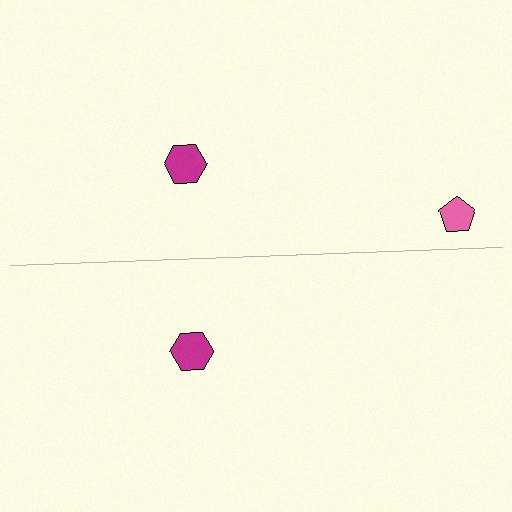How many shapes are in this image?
There are 3 shapes in this image.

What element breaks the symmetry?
A pink pentagon is missing from the bottom side.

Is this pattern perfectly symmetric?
No, the pattern is not perfectly symmetric. A pink pentagon is missing from the bottom side.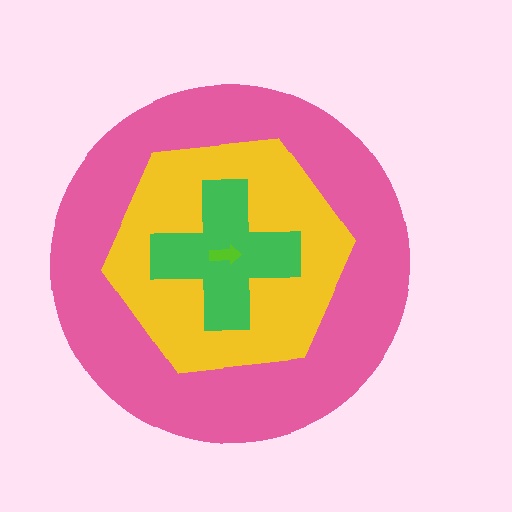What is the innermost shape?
The lime arrow.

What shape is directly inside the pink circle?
The yellow hexagon.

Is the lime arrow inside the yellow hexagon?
Yes.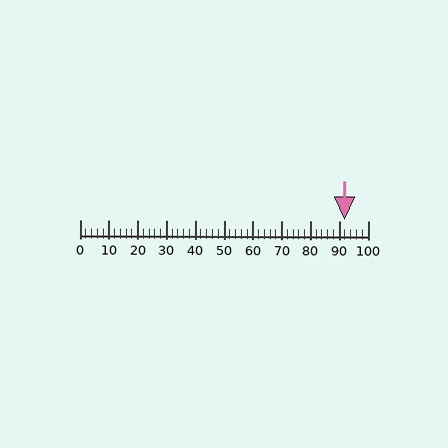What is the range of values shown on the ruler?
The ruler shows values from 0 to 100.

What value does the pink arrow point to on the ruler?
The pink arrow points to approximately 92.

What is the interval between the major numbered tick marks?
The major tick marks are spaced 10 units apart.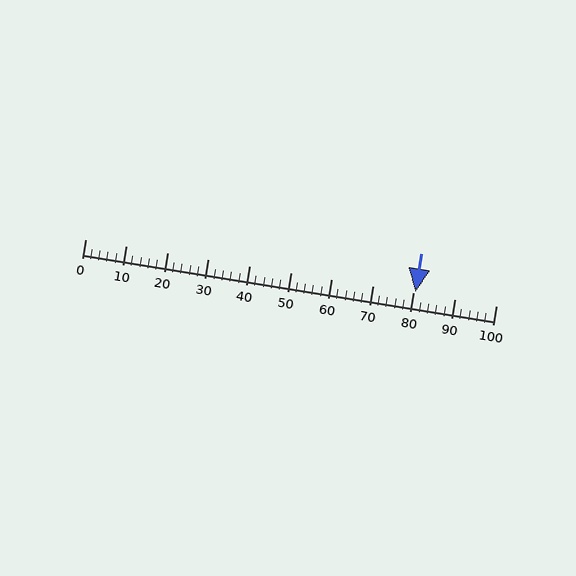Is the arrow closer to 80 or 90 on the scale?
The arrow is closer to 80.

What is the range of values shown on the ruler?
The ruler shows values from 0 to 100.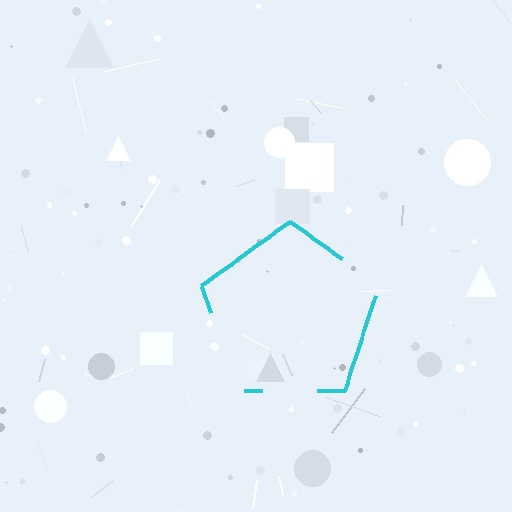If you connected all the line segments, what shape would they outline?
They would outline a pentagon.